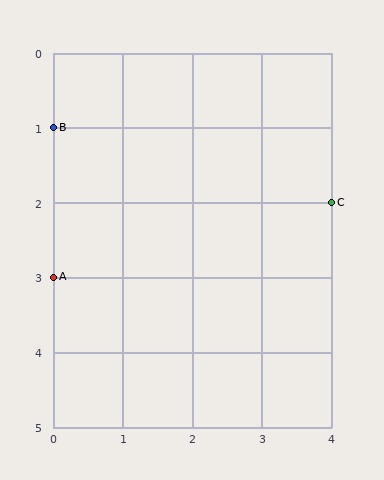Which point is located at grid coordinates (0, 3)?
Point A is at (0, 3).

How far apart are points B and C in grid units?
Points B and C are 4 columns and 1 row apart (about 4.1 grid units diagonally).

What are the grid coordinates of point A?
Point A is at grid coordinates (0, 3).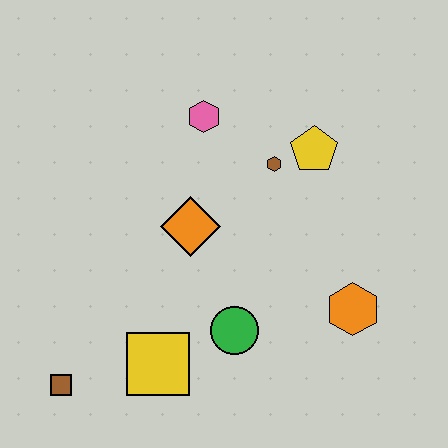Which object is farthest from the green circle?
The pink hexagon is farthest from the green circle.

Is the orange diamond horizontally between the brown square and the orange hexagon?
Yes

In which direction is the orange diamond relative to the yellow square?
The orange diamond is above the yellow square.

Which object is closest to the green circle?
The yellow square is closest to the green circle.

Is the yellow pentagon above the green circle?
Yes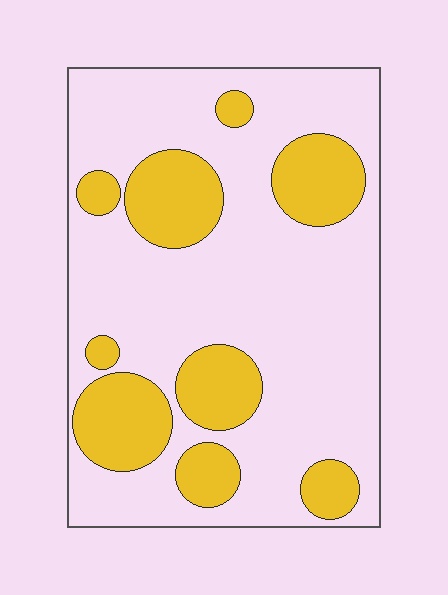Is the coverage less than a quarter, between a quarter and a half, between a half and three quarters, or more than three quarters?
Between a quarter and a half.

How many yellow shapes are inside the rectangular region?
9.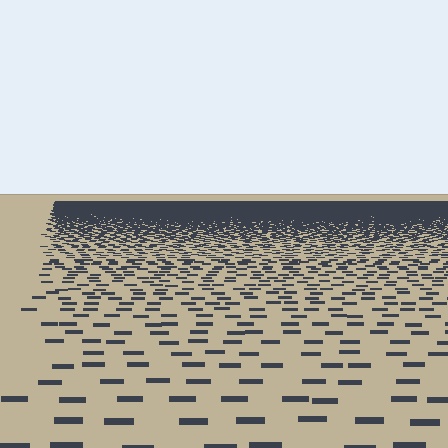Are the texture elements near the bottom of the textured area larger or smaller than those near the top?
Larger. Near the bottom, elements are closer to the viewer and appear at a bigger on-screen size.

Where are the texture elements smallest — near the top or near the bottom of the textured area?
Near the top.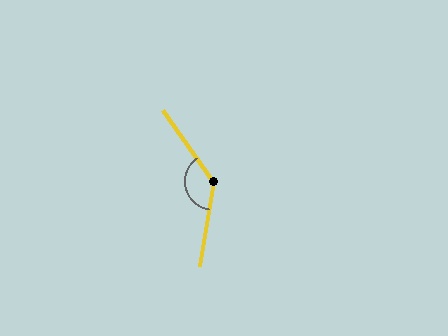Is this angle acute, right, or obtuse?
It is obtuse.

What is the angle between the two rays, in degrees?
Approximately 135 degrees.